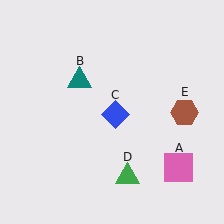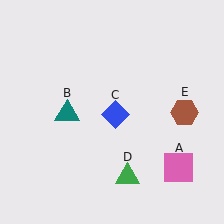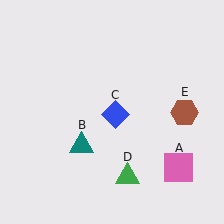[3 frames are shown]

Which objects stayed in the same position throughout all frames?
Pink square (object A) and blue diamond (object C) and green triangle (object D) and brown hexagon (object E) remained stationary.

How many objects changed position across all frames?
1 object changed position: teal triangle (object B).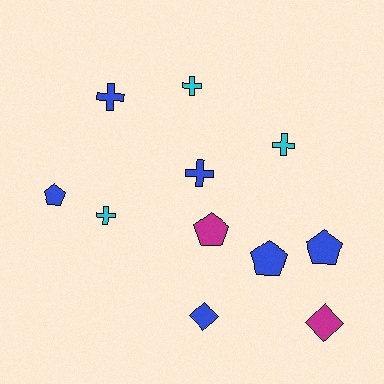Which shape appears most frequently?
Cross, with 5 objects.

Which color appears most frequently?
Blue, with 6 objects.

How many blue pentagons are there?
There are 3 blue pentagons.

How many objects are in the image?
There are 11 objects.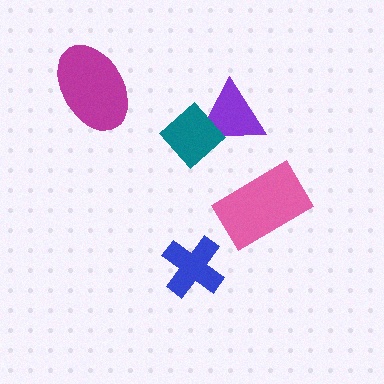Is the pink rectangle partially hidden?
No, no other shape covers it.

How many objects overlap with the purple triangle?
1 object overlaps with the purple triangle.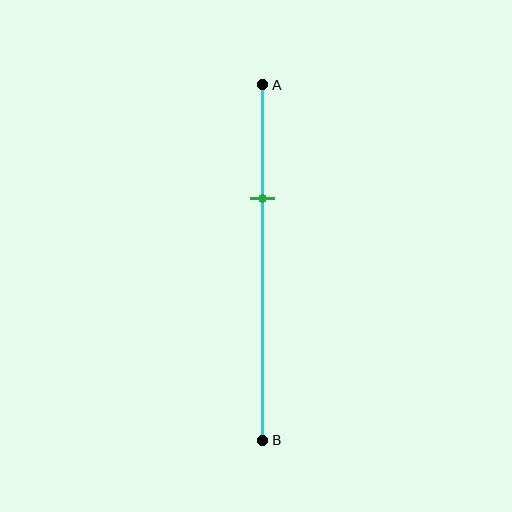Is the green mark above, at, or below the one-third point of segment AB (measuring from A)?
The green mark is approximately at the one-third point of segment AB.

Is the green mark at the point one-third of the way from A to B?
Yes, the mark is approximately at the one-third point.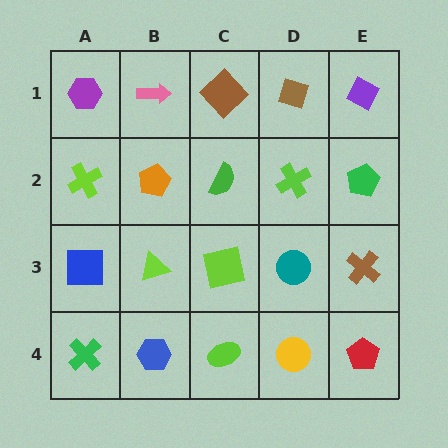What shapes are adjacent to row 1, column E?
A green pentagon (row 2, column E), a brown diamond (row 1, column D).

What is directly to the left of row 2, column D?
A green semicircle.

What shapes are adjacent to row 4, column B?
A lime triangle (row 3, column B), a green cross (row 4, column A), a lime ellipse (row 4, column C).